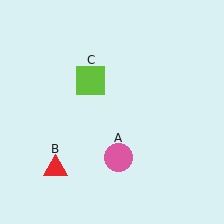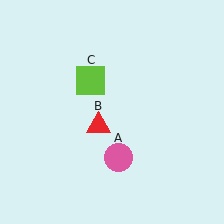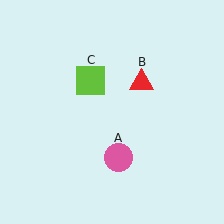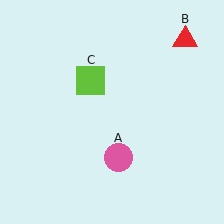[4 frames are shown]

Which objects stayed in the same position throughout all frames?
Pink circle (object A) and lime square (object C) remained stationary.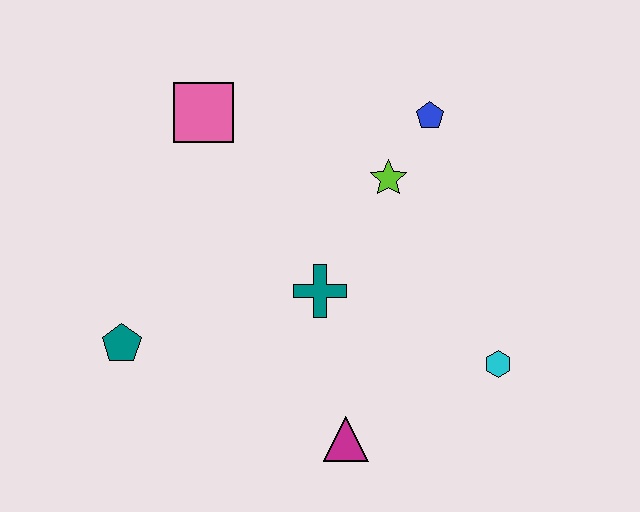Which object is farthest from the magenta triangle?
The pink square is farthest from the magenta triangle.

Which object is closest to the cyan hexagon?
The magenta triangle is closest to the cyan hexagon.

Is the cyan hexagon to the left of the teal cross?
No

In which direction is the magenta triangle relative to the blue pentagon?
The magenta triangle is below the blue pentagon.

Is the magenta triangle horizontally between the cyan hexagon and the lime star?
No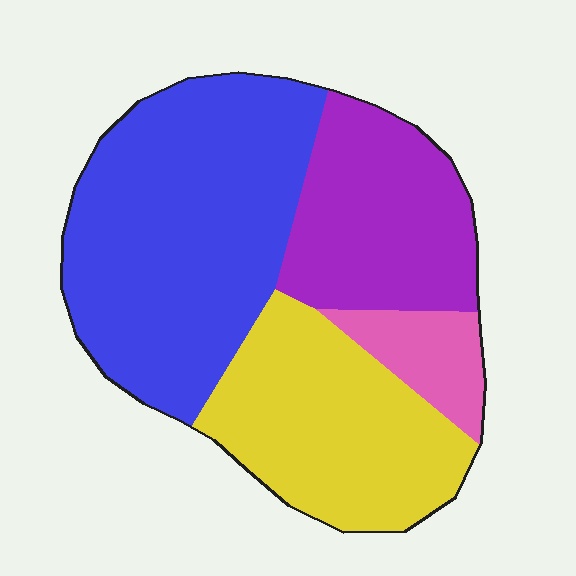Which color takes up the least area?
Pink, at roughly 10%.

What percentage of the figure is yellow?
Yellow takes up about one quarter (1/4) of the figure.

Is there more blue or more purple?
Blue.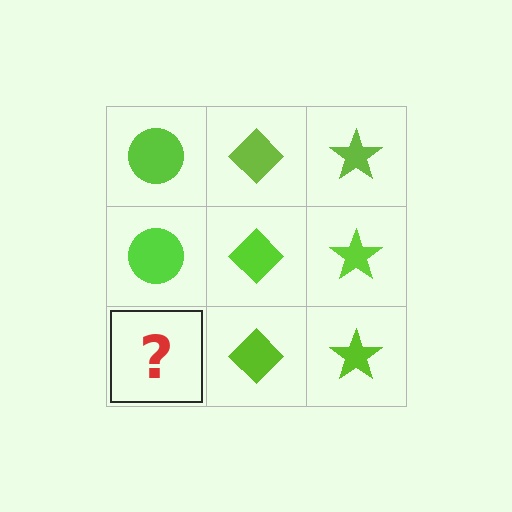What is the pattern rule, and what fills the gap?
The rule is that each column has a consistent shape. The gap should be filled with a lime circle.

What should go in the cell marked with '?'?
The missing cell should contain a lime circle.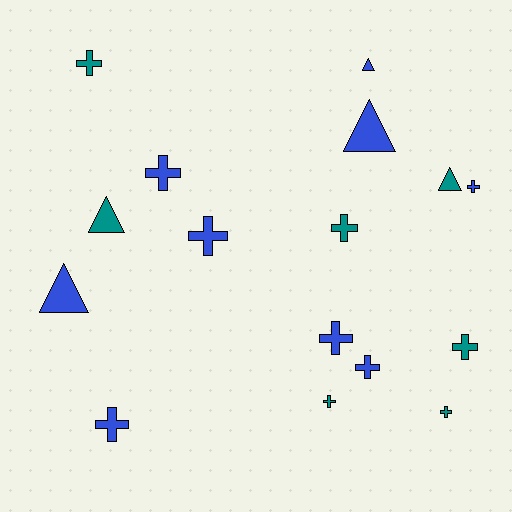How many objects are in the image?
There are 16 objects.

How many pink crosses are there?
There are no pink crosses.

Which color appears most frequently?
Blue, with 9 objects.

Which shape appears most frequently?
Cross, with 11 objects.